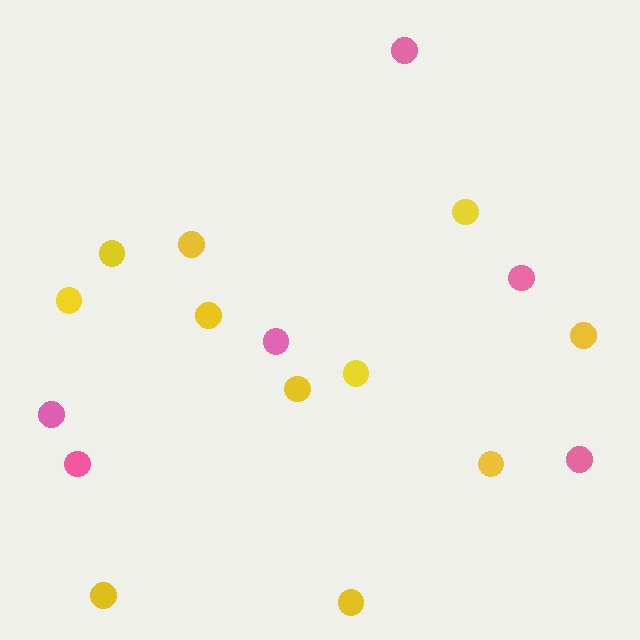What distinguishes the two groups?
There are 2 groups: one group of yellow circles (11) and one group of pink circles (6).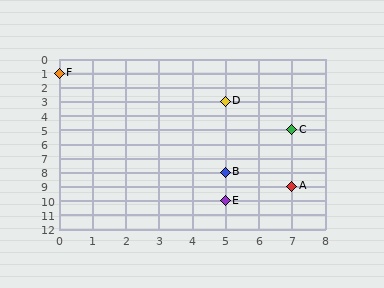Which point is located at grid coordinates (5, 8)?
Point B is at (5, 8).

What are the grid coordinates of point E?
Point E is at grid coordinates (5, 10).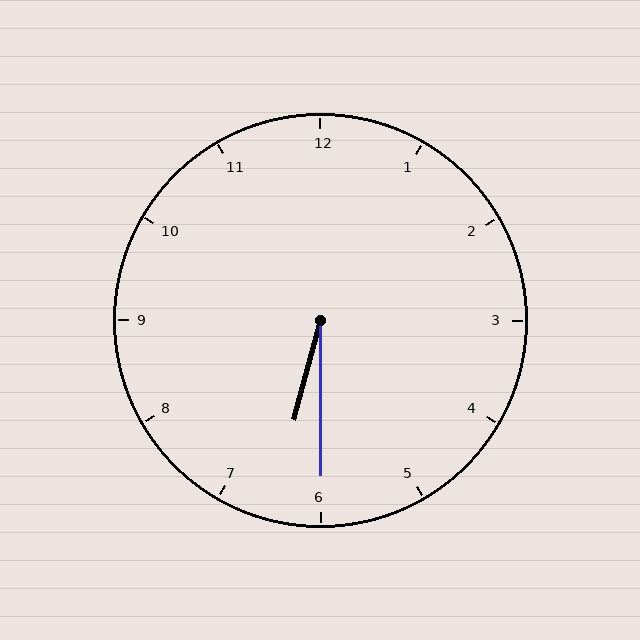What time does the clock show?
6:30.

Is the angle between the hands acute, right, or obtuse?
It is acute.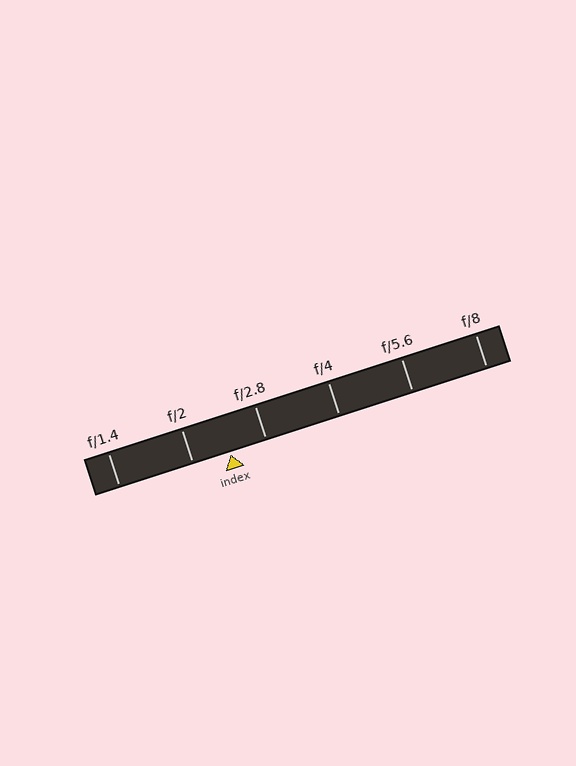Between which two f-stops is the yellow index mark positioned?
The index mark is between f/2 and f/2.8.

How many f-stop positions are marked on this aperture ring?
There are 6 f-stop positions marked.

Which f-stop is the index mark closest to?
The index mark is closest to f/2.8.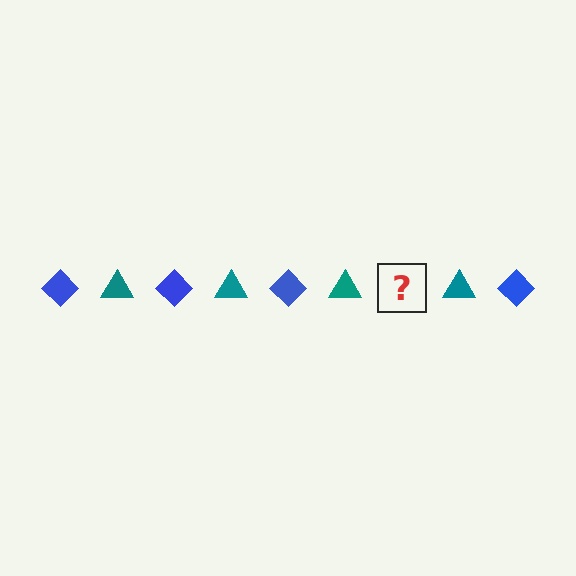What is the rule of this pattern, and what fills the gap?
The rule is that the pattern alternates between blue diamond and teal triangle. The gap should be filled with a blue diamond.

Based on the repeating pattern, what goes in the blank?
The blank should be a blue diamond.